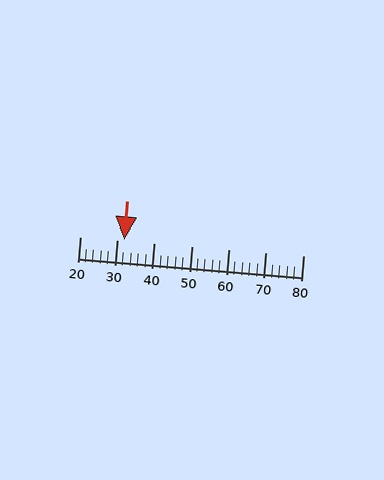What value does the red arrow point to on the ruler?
The red arrow points to approximately 32.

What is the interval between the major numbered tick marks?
The major tick marks are spaced 10 units apart.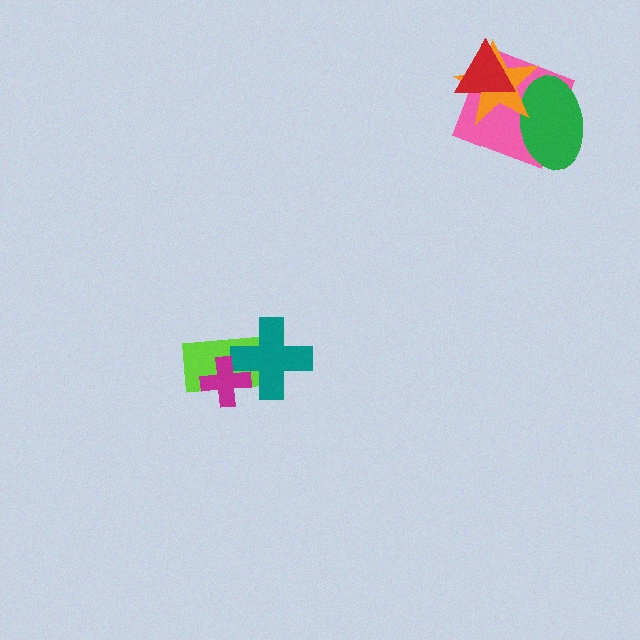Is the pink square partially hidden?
Yes, it is partially covered by another shape.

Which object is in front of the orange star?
The red triangle is in front of the orange star.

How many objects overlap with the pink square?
3 objects overlap with the pink square.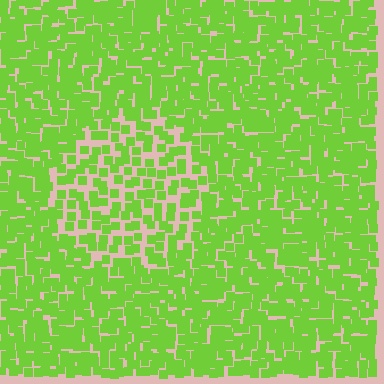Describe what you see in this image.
The image contains small lime elements arranged at two different densities. A circle-shaped region is visible where the elements are less densely packed than the surrounding area.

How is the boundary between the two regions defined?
The boundary is defined by a change in element density (approximately 1.8x ratio). All elements are the same color, size, and shape.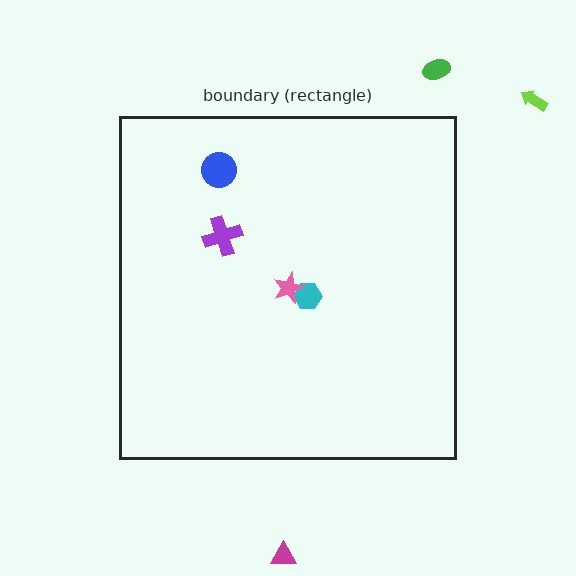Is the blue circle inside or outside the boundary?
Inside.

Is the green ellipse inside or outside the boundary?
Outside.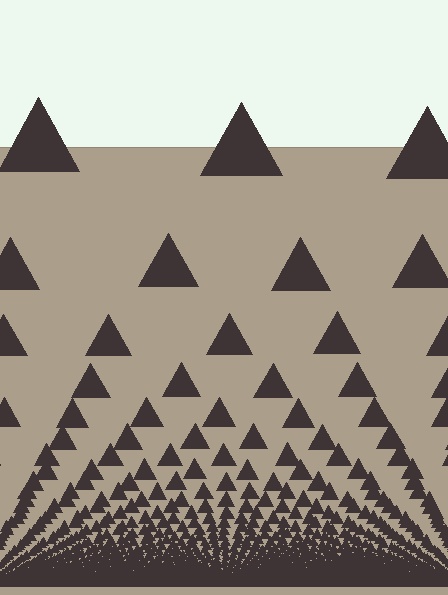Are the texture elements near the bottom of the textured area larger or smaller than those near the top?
Smaller. The gradient is inverted — elements near the bottom are smaller and denser.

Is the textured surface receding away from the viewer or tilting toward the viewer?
The surface appears to tilt toward the viewer. Texture elements get larger and sparser toward the top.